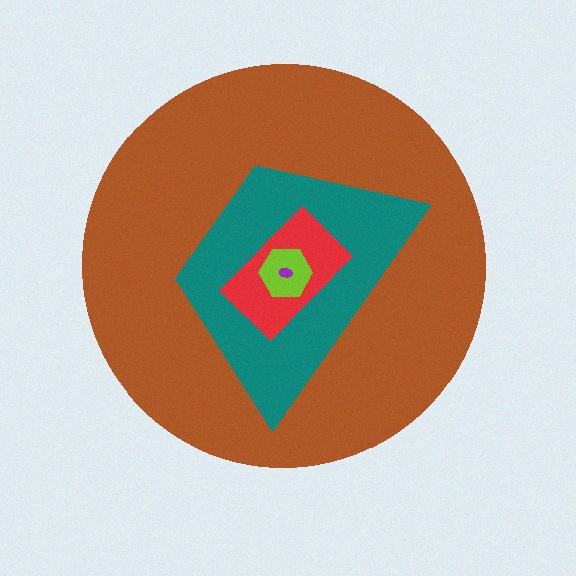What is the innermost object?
The purple ellipse.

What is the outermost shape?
The brown circle.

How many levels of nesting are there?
5.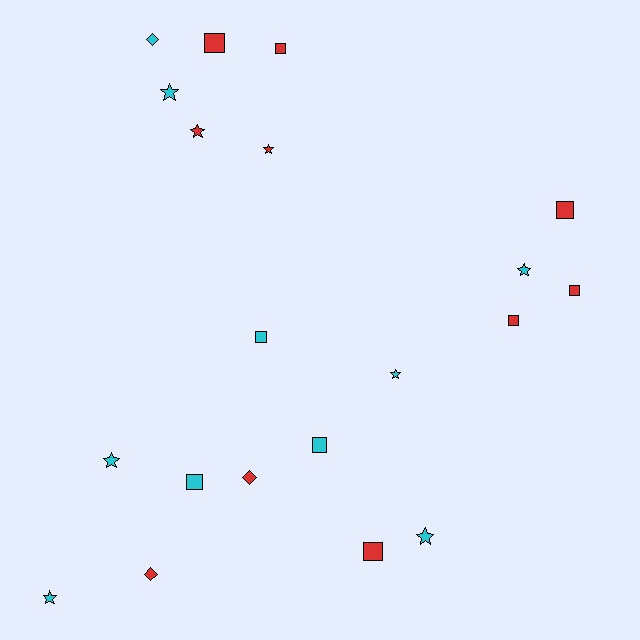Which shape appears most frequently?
Square, with 9 objects.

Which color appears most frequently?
Cyan, with 10 objects.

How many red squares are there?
There are 6 red squares.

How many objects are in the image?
There are 20 objects.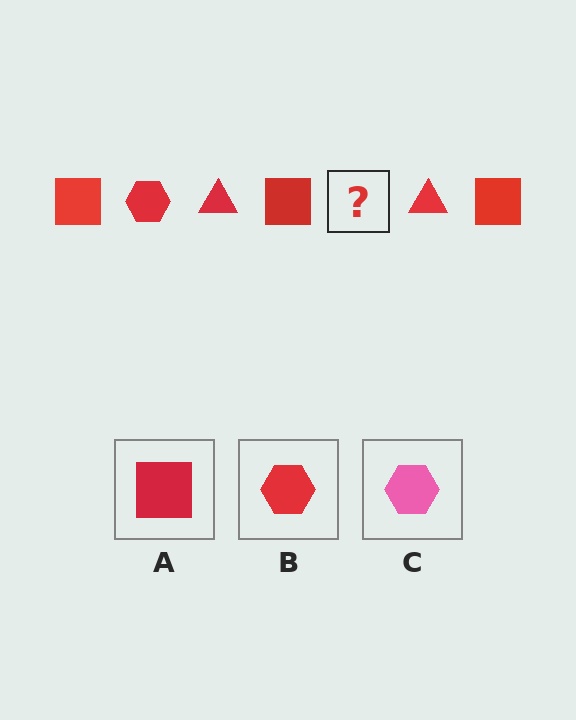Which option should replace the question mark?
Option B.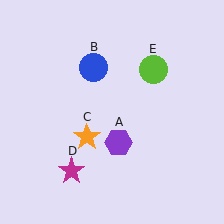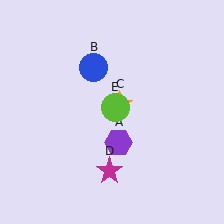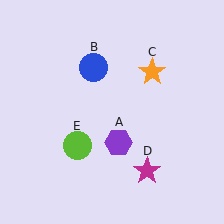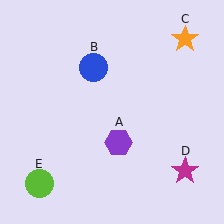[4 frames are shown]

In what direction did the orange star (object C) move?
The orange star (object C) moved up and to the right.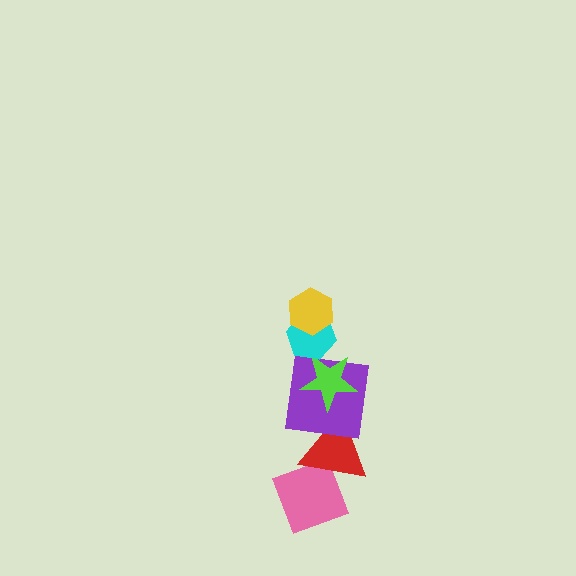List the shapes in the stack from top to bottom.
From top to bottom: the yellow hexagon, the cyan hexagon, the lime star, the purple square, the red triangle, the pink diamond.